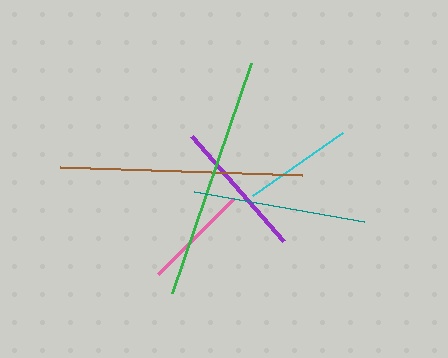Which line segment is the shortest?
The pink line is the shortest at approximately 106 pixels.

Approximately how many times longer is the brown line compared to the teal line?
The brown line is approximately 1.4 times the length of the teal line.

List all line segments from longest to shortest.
From longest to shortest: brown, green, teal, purple, cyan, pink.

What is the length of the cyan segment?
The cyan segment is approximately 109 pixels long.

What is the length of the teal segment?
The teal segment is approximately 173 pixels long.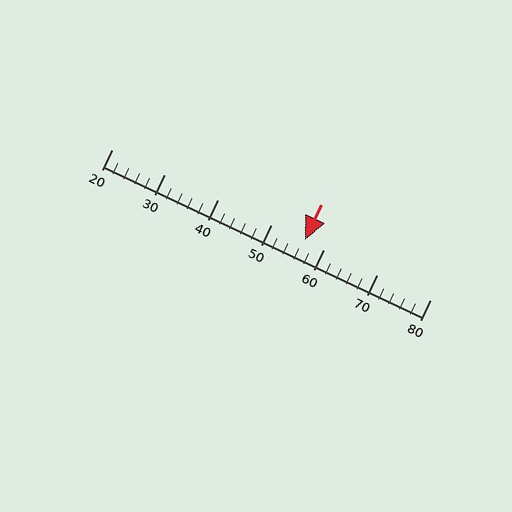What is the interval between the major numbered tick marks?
The major tick marks are spaced 10 units apart.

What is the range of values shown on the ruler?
The ruler shows values from 20 to 80.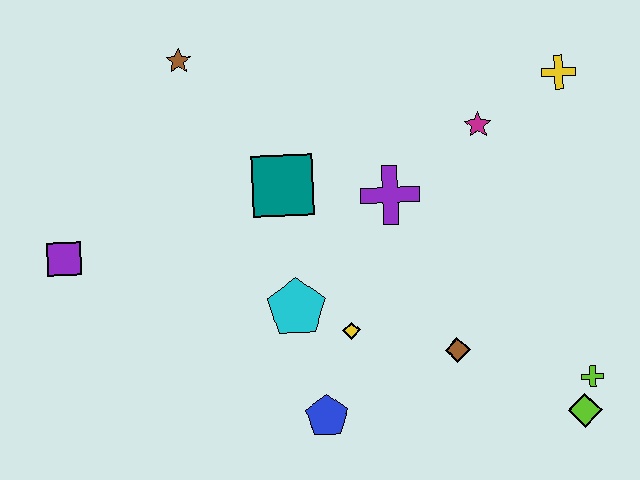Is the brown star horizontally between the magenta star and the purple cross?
No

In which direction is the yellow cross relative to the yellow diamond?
The yellow cross is above the yellow diamond.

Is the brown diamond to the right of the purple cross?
Yes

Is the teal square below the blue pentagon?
No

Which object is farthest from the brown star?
The lime diamond is farthest from the brown star.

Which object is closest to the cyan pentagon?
The yellow diamond is closest to the cyan pentagon.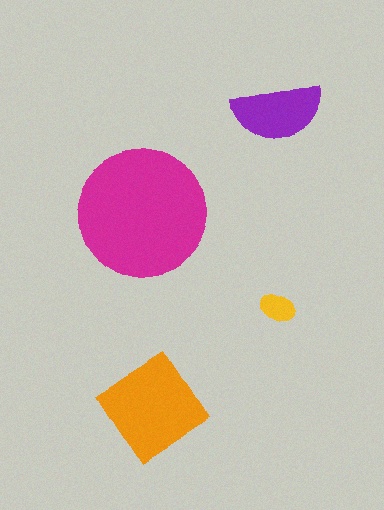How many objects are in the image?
There are 4 objects in the image.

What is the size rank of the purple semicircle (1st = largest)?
3rd.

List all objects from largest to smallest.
The magenta circle, the orange diamond, the purple semicircle, the yellow ellipse.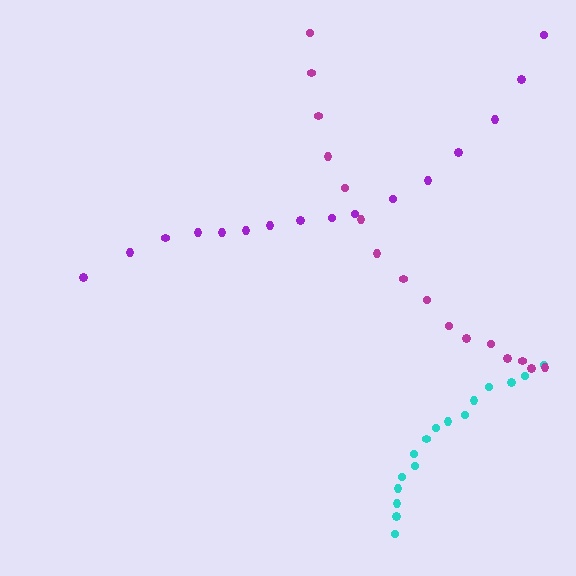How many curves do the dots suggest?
There are 3 distinct paths.